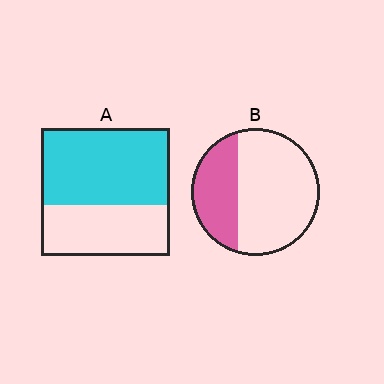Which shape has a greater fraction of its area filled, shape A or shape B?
Shape A.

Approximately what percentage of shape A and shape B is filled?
A is approximately 60% and B is approximately 35%.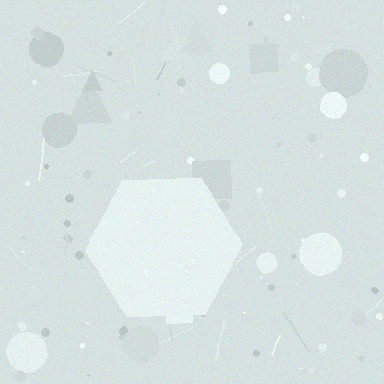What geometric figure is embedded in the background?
A hexagon is embedded in the background.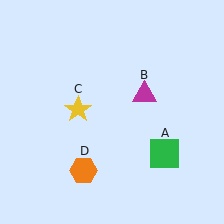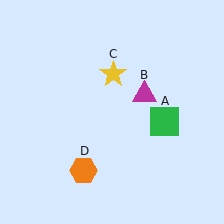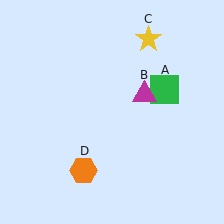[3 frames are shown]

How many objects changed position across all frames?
2 objects changed position: green square (object A), yellow star (object C).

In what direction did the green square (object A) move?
The green square (object A) moved up.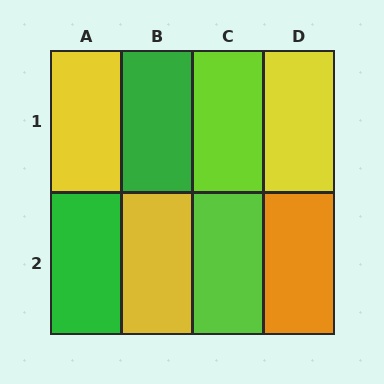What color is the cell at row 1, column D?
Yellow.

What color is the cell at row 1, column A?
Yellow.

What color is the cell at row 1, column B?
Green.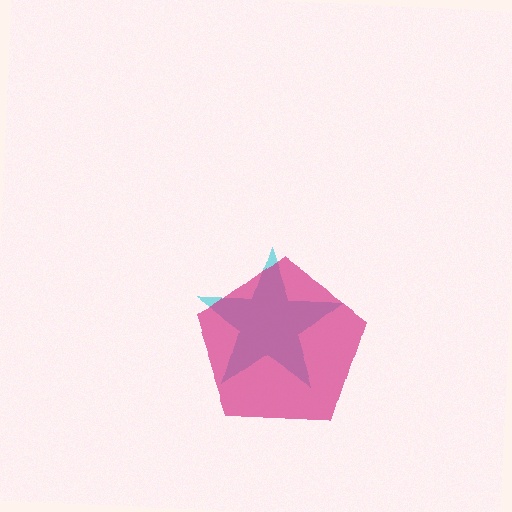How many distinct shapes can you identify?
There are 2 distinct shapes: a cyan star, a magenta pentagon.